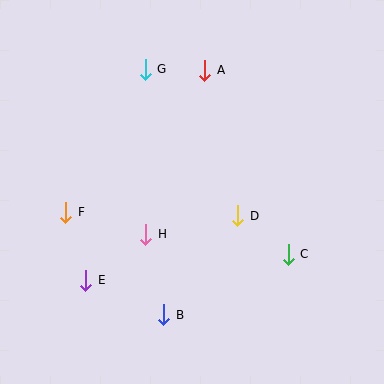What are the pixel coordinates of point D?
Point D is at (238, 216).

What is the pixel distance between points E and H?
The distance between E and H is 75 pixels.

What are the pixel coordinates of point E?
Point E is at (86, 280).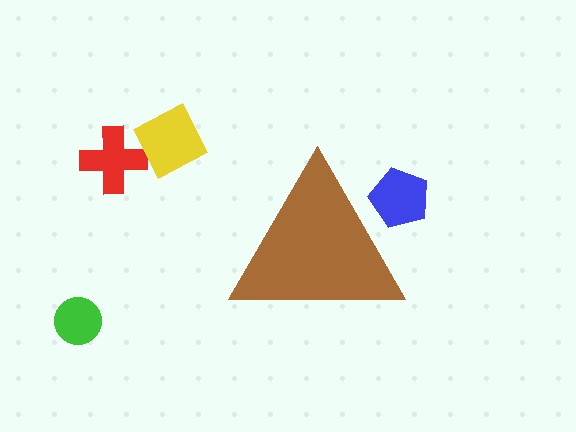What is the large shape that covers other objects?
A brown triangle.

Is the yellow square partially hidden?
No, the yellow square is fully visible.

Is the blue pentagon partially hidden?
Yes, the blue pentagon is partially hidden behind the brown triangle.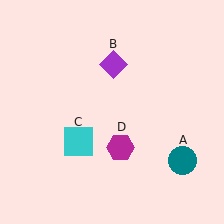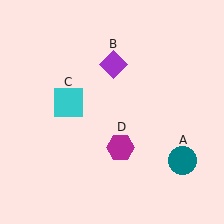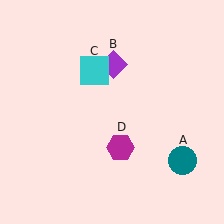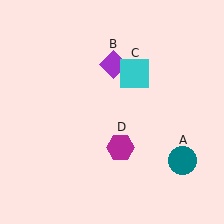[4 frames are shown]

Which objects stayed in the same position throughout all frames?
Teal circle (object A) and purple diamond (object B) and magenta hexagon (object D) remained stationary.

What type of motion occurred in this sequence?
The cyan square (object C) rotated clockwise around the center of the scene.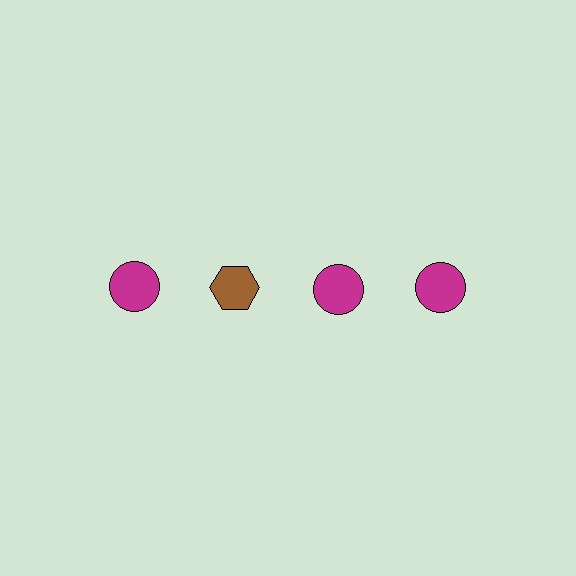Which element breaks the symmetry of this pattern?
The brown hexagon in the top row, second from left column breaks the symmetry. All other shapes are magenta circles.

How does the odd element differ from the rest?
It differs in both color (brown instead of magenta) and shape (hexagon instead of circle).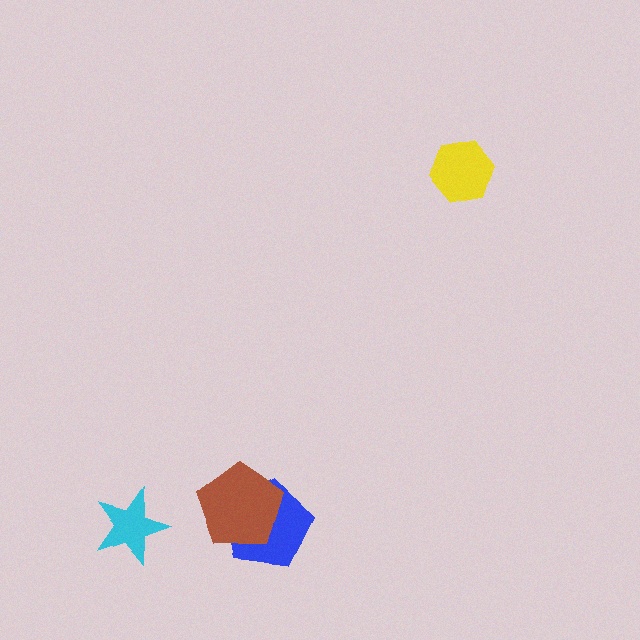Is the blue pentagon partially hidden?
Yes, it is partially covered by another shape.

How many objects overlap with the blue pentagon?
1 object overlaps with the blue pentagon.